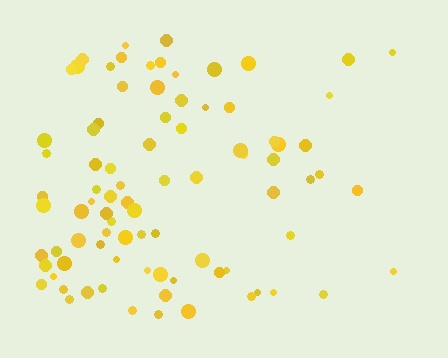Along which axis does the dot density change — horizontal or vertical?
Horizontal.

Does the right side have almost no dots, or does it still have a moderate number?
Still a moderate number, just noticeably fewer than the left.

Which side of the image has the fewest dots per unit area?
The right.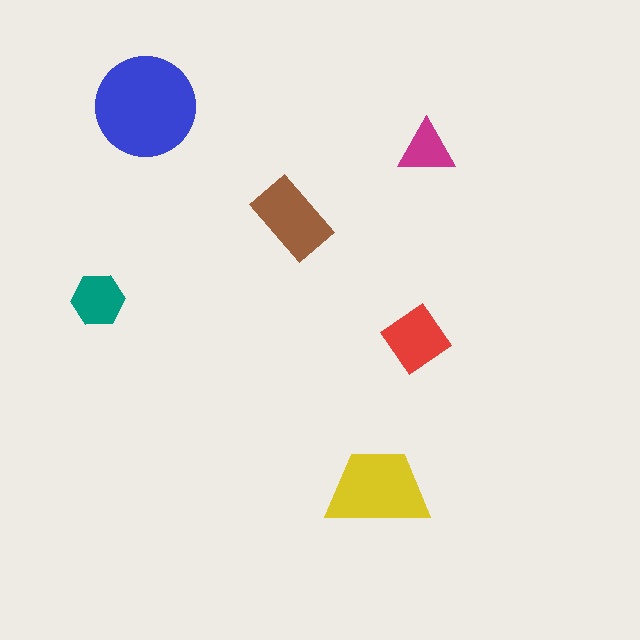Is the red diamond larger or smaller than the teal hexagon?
Larger.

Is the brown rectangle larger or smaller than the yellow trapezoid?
Smaller.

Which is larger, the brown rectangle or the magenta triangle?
The brown rectangle.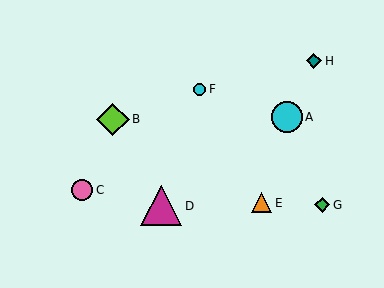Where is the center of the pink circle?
The center of the pink circle is at (82, 190).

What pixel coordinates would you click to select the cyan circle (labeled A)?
Click at (287, 117) to select the cyan circle A.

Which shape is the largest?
The magenta triangle (labeled D) is the largest.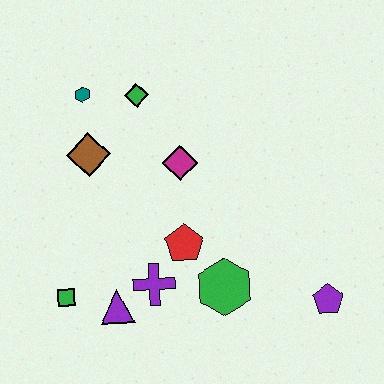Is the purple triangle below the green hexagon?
Yes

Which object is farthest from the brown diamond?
The purple pentagon is farthest from the brown diamond.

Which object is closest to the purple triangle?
The purple cross is closest to the purple triangle.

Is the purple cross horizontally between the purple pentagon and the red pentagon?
No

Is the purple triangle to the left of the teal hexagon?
No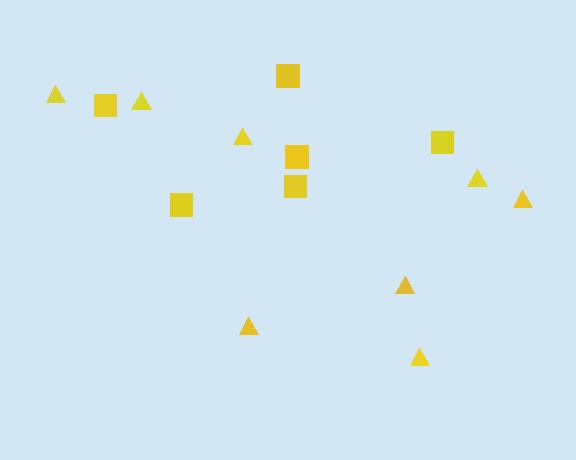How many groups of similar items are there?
There are 2 groups: one group of squares (6) and one group of triangles (8).